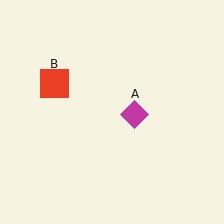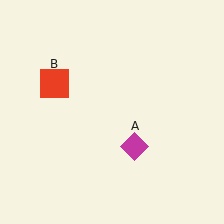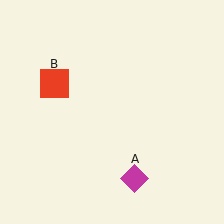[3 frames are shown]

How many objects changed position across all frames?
1 object changed position: magenta diamond (object A).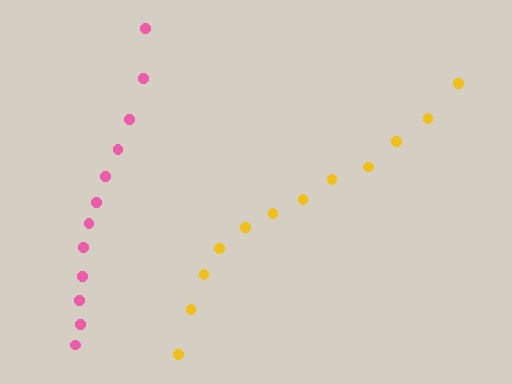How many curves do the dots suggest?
There are 2 distinct paths.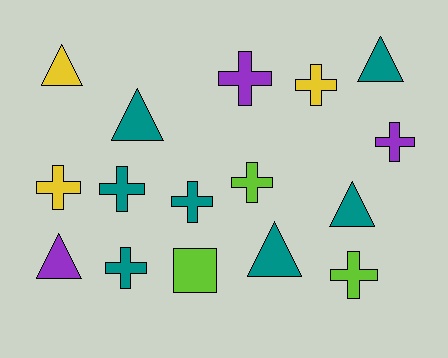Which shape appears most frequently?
Cross, with 9 objects.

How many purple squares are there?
There are no purple squares.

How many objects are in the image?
There are 16 objects.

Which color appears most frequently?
Teal, with 7 objects.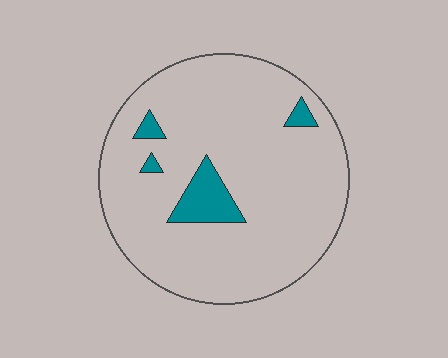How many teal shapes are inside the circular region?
4.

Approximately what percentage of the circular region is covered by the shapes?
Approximately 10%.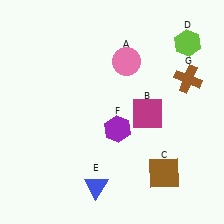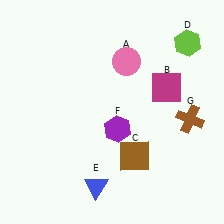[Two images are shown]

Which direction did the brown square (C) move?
The brown square (C) moved left.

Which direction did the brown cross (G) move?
The brown cross (G) moved down.